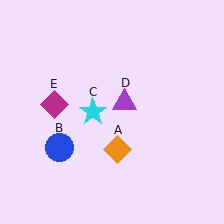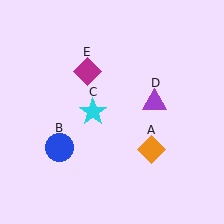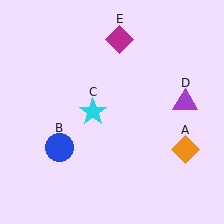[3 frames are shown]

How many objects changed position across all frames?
3 objects changed position: orange diamond (object A), purple triangle (object D), magenta diamond (object E).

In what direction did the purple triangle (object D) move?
The purple triangle (object D) moved right.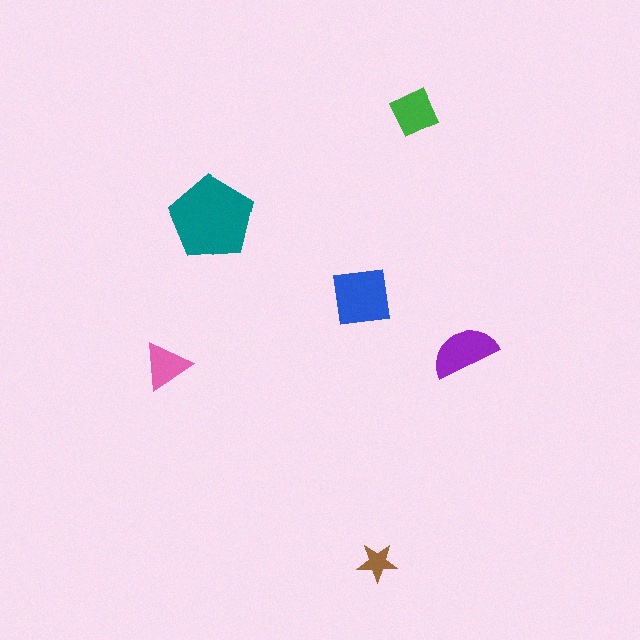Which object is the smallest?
The brown star.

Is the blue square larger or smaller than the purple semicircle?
Larger.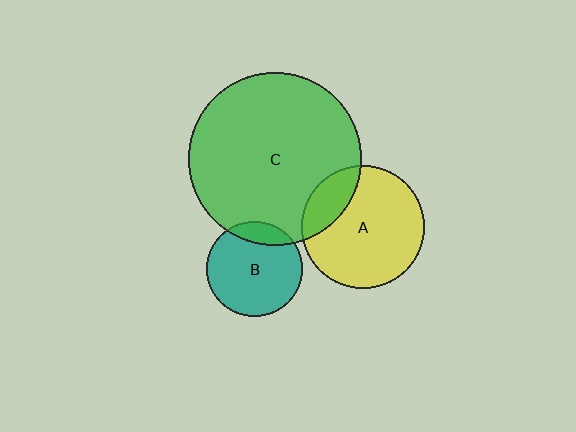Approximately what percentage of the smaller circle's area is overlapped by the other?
Approximately 20%.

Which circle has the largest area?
Circle C (green).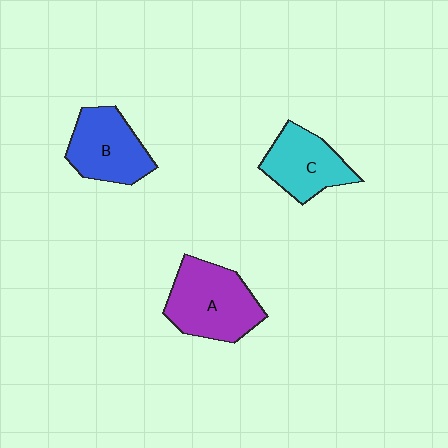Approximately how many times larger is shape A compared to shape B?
Approximately 1.2 times.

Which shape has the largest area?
Shape A (purple).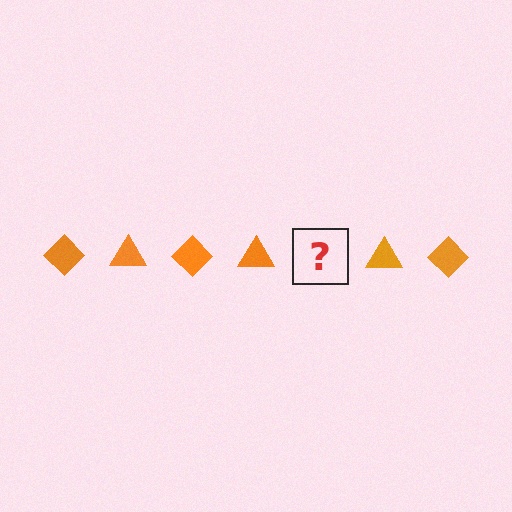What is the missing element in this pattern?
The missing element is an orange diamond.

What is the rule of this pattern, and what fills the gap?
The rule is that the pattern cycles through diamond, triangle shapes in orange. The gap should be filled with an orange diamond.